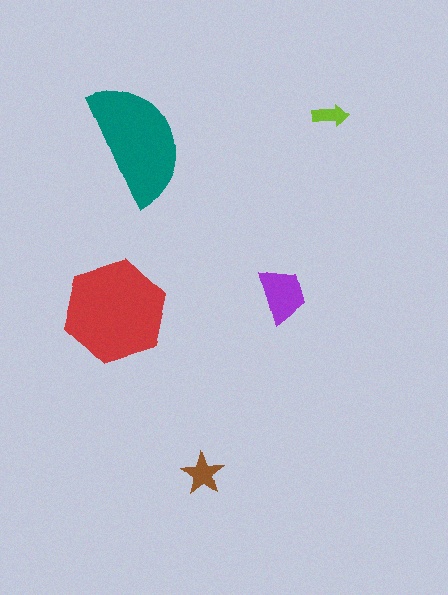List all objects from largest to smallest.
The red hexagon, the teal semicircle, the purple trapezoid, the brown star, the lime arrow.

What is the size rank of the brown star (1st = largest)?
4th.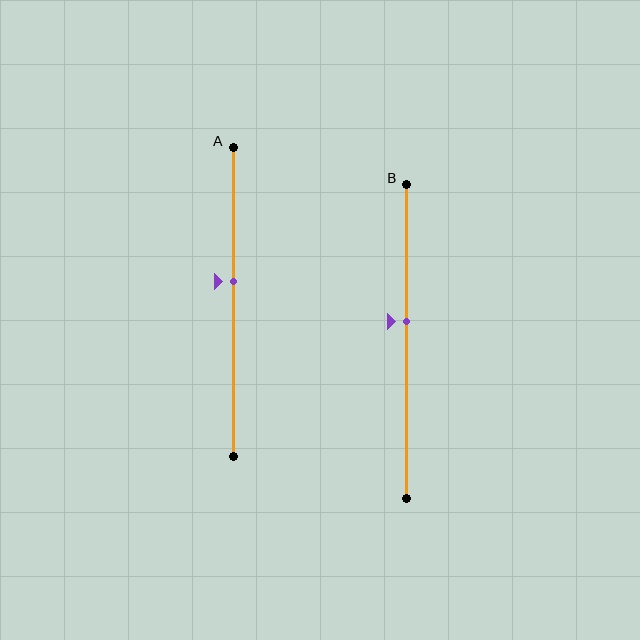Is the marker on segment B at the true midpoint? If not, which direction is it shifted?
No, the marker on segment B is shifted upward by about 7% of the segment length.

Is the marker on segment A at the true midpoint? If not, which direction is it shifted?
No, the marker on segment A is shifted upward by about 7% of the segment length.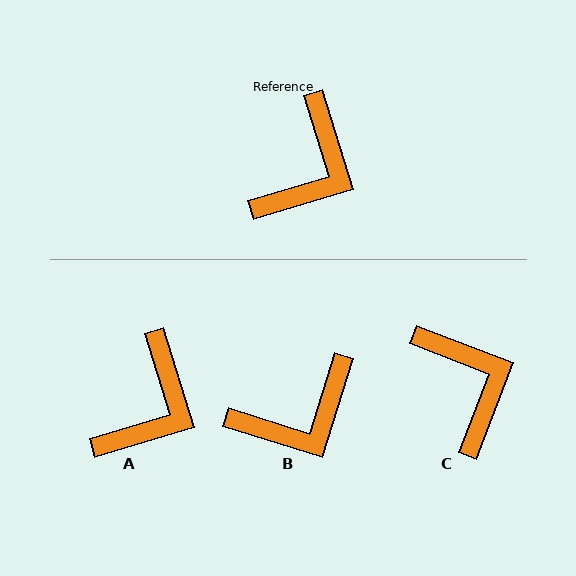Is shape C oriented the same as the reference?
No, it is off by about 52 degrees.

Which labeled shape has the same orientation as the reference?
A.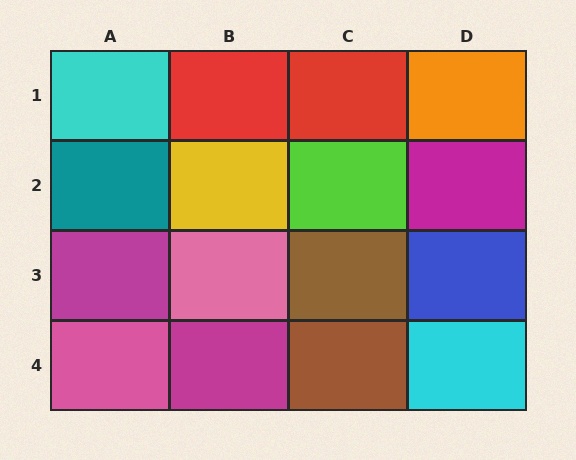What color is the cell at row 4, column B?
Magenta.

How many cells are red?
2 cells are red.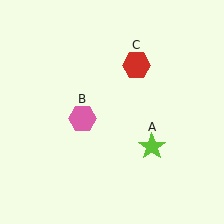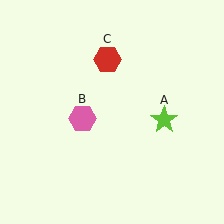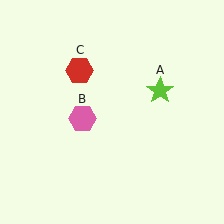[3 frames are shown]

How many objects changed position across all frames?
2 objects changed position: lime star (object A), red hexagon (object C).